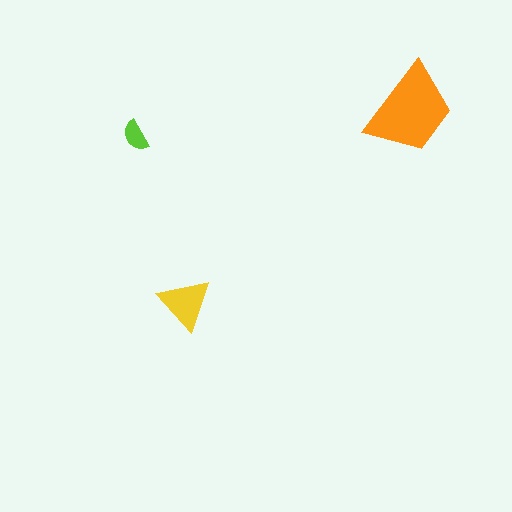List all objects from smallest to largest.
The lime semicircle, the yellow triangle, the orange trapezoid.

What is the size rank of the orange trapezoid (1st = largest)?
1st.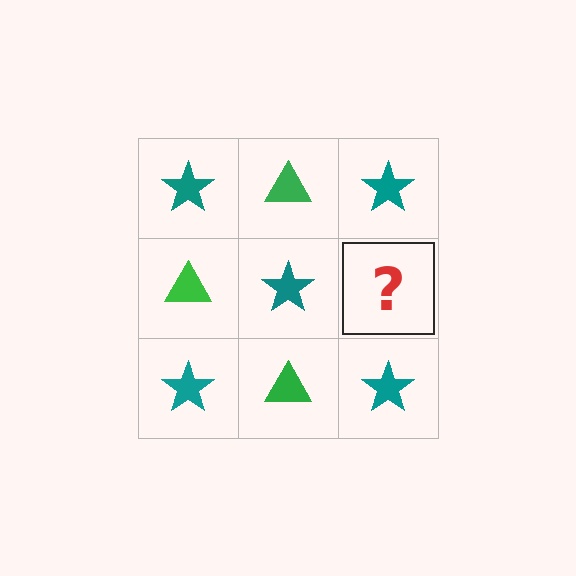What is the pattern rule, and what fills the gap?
The rule is that it alternates teal star and green triangle in a checkerboard pattern. The gap should be filled with a green triangle.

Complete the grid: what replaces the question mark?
The question mark should be replaced with a green triangle.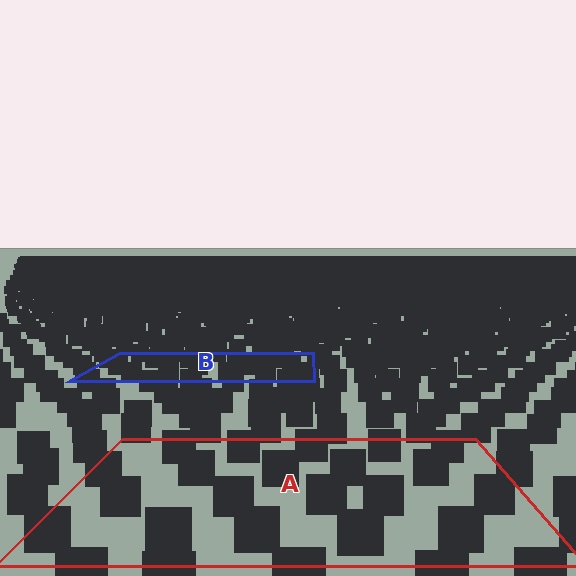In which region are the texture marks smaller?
The texture marks are smaller in region B, because it is farther away.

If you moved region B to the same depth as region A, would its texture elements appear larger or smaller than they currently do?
They would appear larger. At a closer depth, the same texture elements are projected at a bigger on-screen size.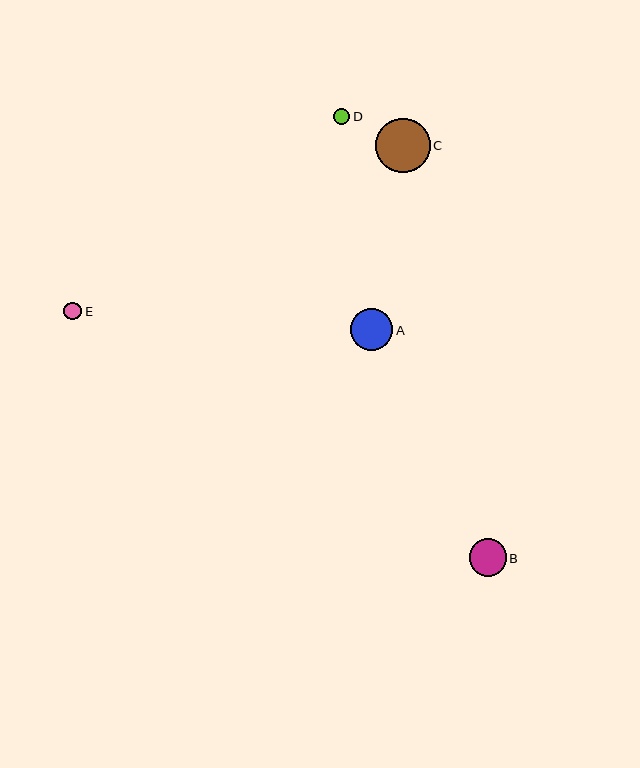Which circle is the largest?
Circle C is the largest with a size of approximately 55 pixels.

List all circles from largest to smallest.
From largest to smallest: C, A, B, E, D.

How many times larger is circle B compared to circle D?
Circle B is approximately 2.3 times the size of circle D.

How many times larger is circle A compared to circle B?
Circle A is approximately 1.1 times the size of circle B.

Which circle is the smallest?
Circle D is the smallest with a size of approximately 16 pixels.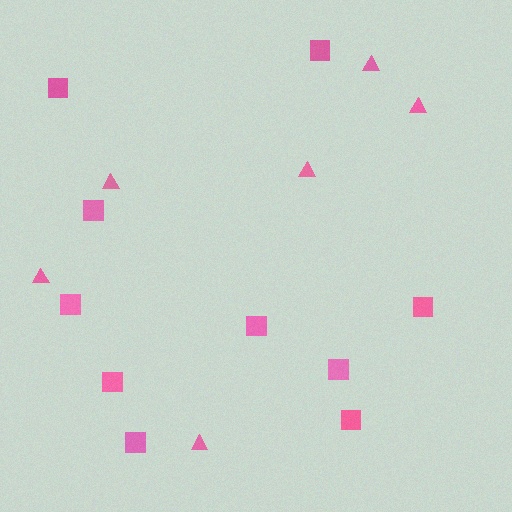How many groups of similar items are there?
There are 2 groups: one group of squares (10) and one group of triangles (6).